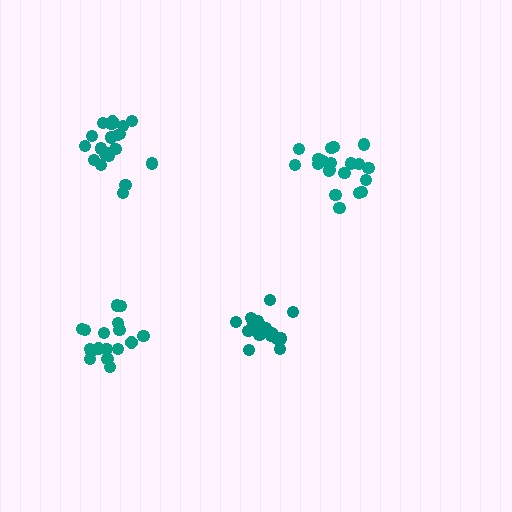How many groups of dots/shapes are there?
There are 4 groups.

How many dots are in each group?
Group 1: 20 dots, Group 2: 20 dots, Group 3: 18 dots, Group 4: 18 dots (76 total).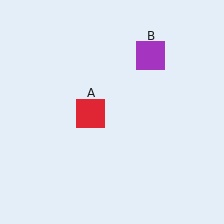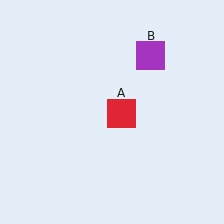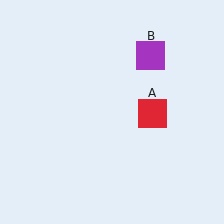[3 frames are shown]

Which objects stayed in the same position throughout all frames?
Purple square (object B) remained stationary.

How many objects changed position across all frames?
1 object changed position: red square (object A).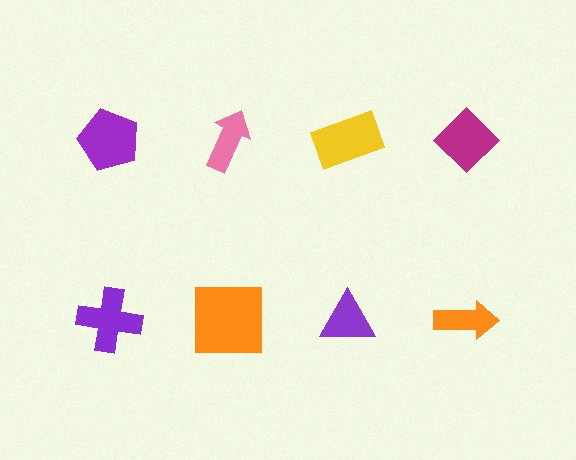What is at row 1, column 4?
A magenta diamond.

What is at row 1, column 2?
A pink arrow.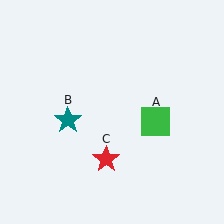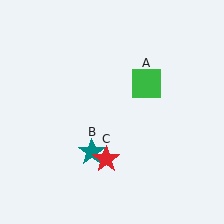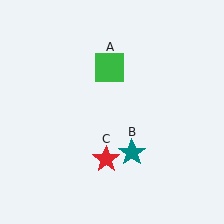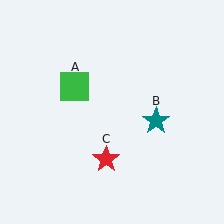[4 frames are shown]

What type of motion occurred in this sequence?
The green square (object A), teal star (object B) rotated counterclockwise around the center of the scene.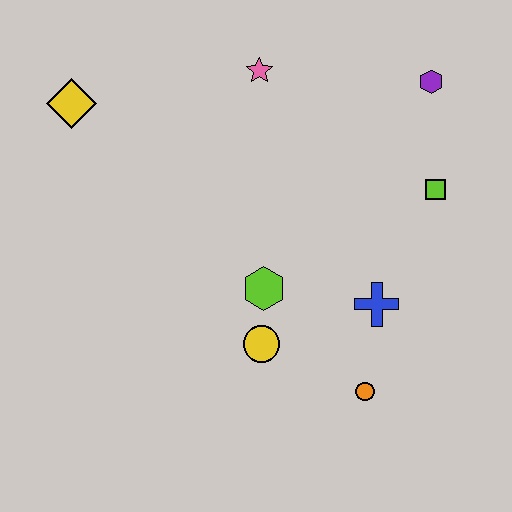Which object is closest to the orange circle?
The blue cross is closest to the orange circle.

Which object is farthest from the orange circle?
The yellow diamond is farthest from the orange circle.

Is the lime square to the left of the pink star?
No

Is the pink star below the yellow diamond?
No